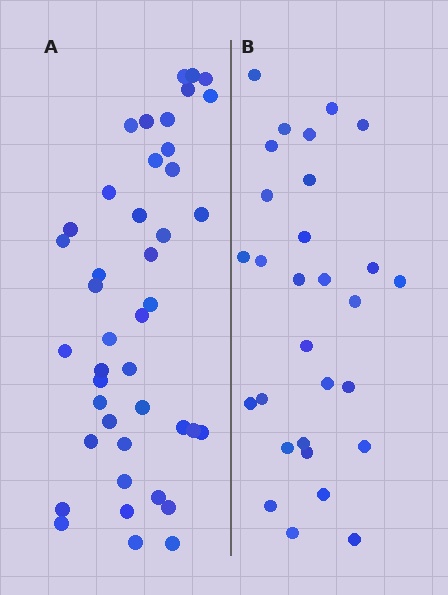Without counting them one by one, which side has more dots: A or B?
Region A (the left region) has more dots.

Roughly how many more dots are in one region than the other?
Region A has approximately 15 more dots than region B.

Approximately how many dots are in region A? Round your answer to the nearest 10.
About 40 dots. (The exact count is 43, which rounds to 40.)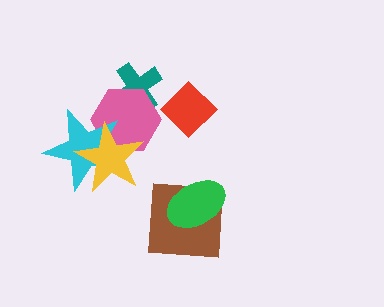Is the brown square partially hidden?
Yes, it is partially covered by another shape.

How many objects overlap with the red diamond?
0 objects overlap with the red diamond.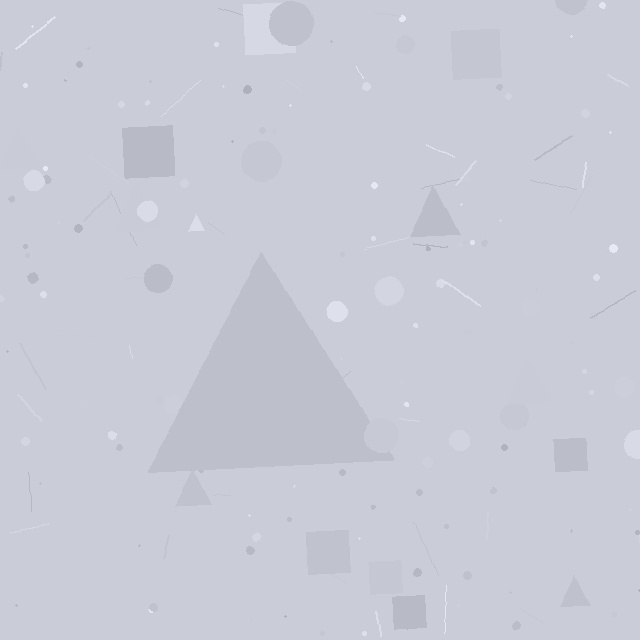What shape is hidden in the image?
A triangle is hidden in the image.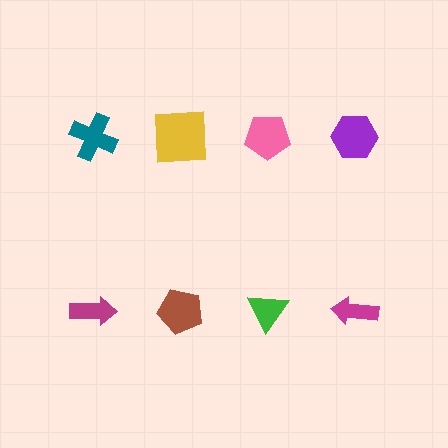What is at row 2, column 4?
A magenta arrow.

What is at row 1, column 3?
A pink pentagon.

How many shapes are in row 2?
4 shapes.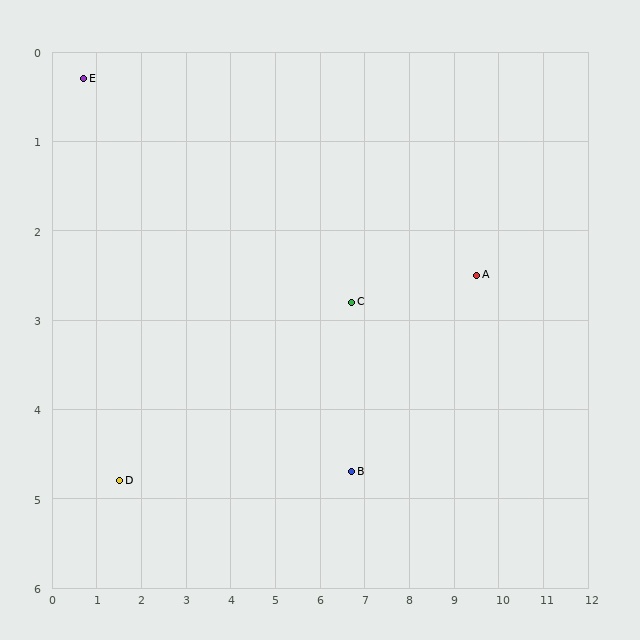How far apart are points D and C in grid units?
Points D and C are about 5.6 grid units apart.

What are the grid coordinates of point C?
Point C is at approximately (6.7, 2.8).